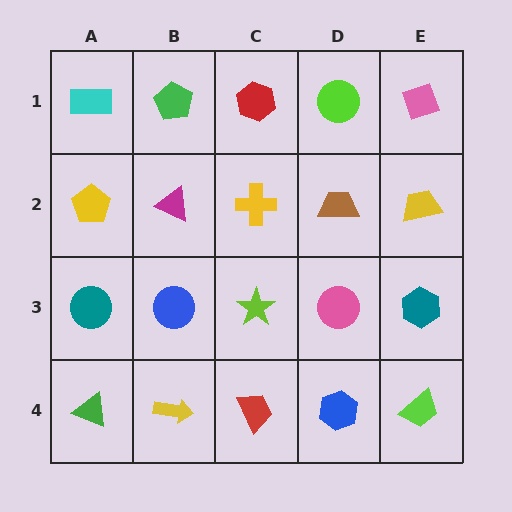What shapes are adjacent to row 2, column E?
A pink diamond (row 1, column E), a teal hexagon (row 3, column E), a brown trapezoid (row 2, column D).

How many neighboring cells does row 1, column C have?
3.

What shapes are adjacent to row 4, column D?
A pink circle (row 3, column D), a red trapezoid (row 4, column C), a lime trapezoid (row 4, column E).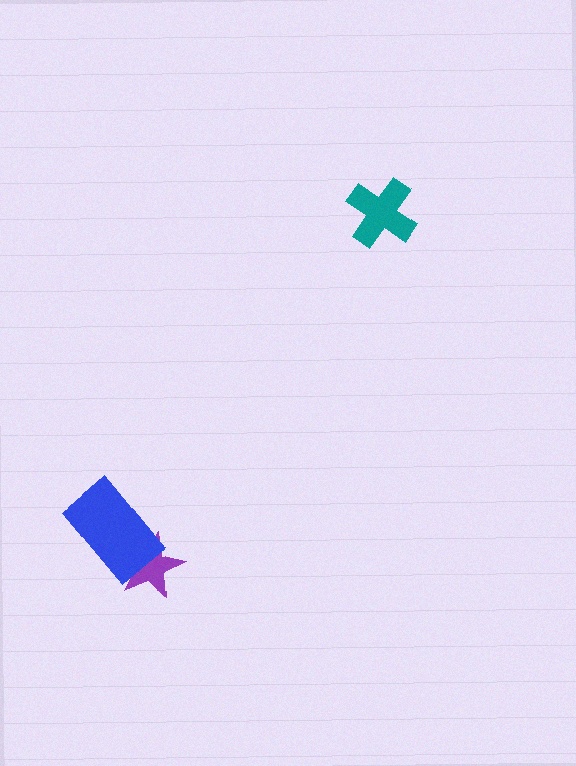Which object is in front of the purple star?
The blue rectangle is in front of the purple star.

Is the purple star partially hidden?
Yes, it is partially covered by another shape.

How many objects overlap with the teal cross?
0 objects overlap with the teal cross.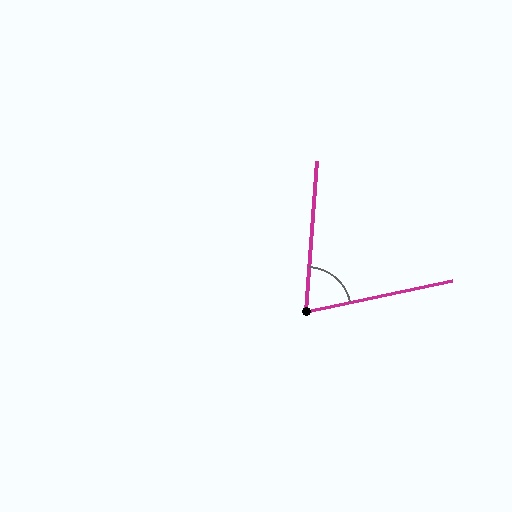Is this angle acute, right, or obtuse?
It is acute.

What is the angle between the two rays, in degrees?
Approximately 74 degrees.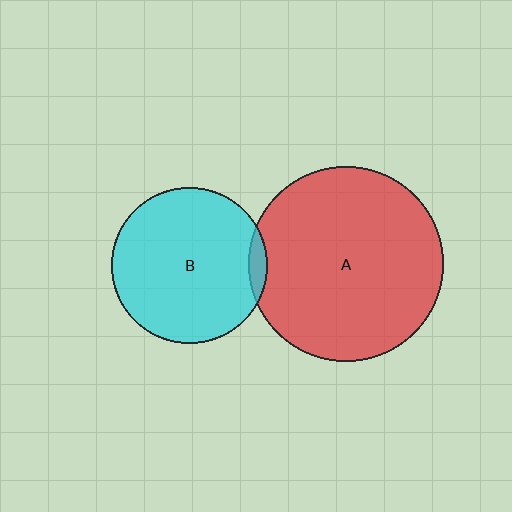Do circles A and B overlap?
Yes.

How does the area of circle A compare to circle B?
Approximately 1.5 times.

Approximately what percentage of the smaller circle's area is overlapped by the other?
Approximately 5%.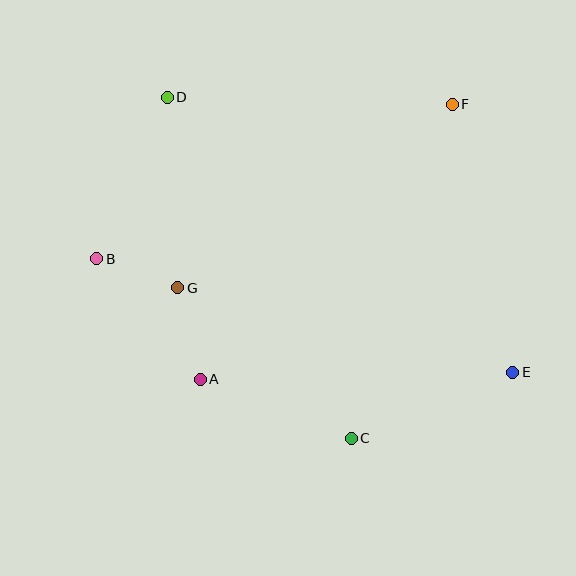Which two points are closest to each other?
Points B and G are closest to each other.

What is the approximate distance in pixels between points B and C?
The distance between B and C is approximately 312 pixels.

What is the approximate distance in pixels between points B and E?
The distance between B and E is approximately 431 pixels.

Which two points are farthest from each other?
Points D and E are farthest from each other.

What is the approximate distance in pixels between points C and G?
The distance between C and G is approximately 230 pixels.